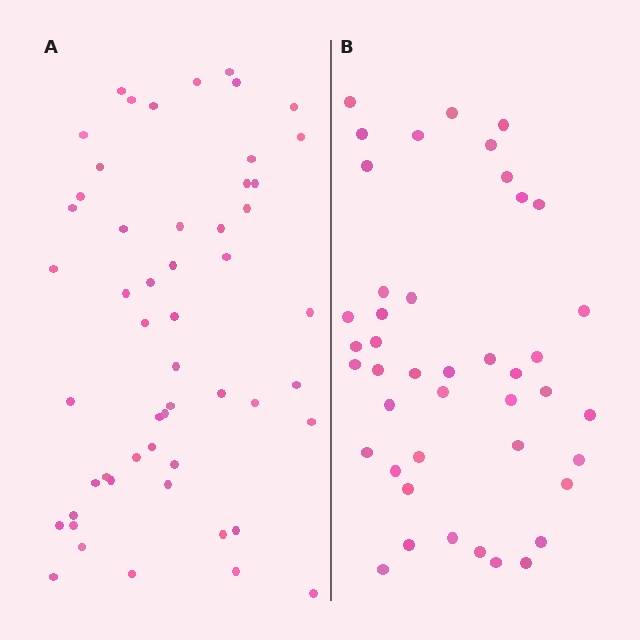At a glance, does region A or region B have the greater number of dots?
Region A (the left region) has more dots.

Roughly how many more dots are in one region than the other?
Region A has roughly 10 or so more dots than region B.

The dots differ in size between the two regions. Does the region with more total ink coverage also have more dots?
No. Region B has more total ink coverage because its dots are larger, but region A actually contains more individual dots. Total area can be misleading — the number of items is what matters here.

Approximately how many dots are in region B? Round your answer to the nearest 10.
About 40 dots. (The exact count is 43, which rounds to 40.)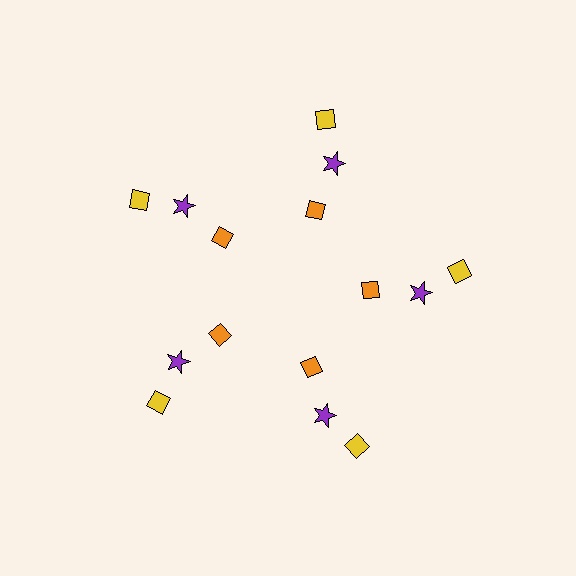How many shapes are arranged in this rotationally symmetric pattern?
There are 15 shapes, arranged in 5 groups of 3.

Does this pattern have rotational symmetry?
Yes, this pattern has 5-fold rotational symmetry. It looks the same after rotating 72 degrees around the center.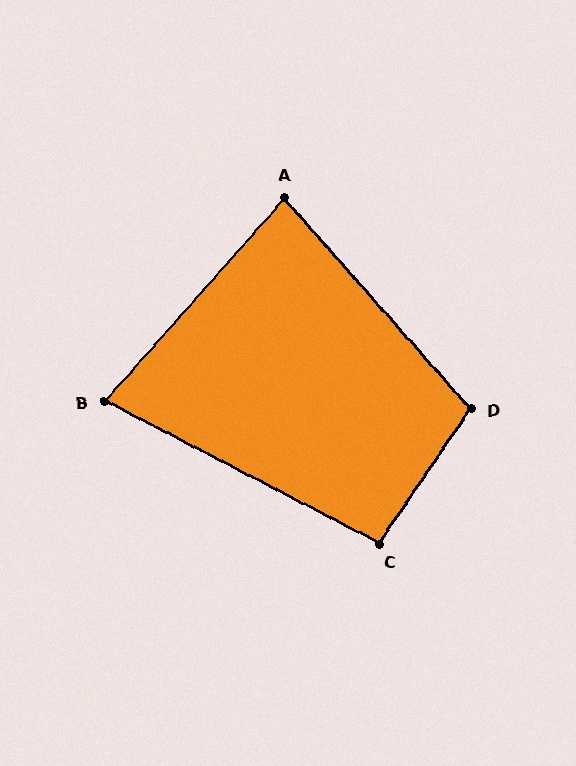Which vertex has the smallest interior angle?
B, at approximately 76 degrees.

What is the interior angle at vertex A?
Approximately 83 degrees (acute).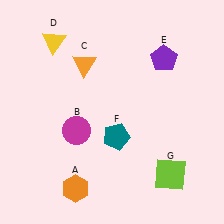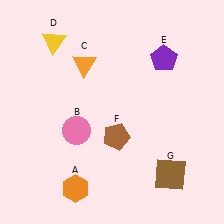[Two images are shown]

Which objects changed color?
B changed from magenta to pink. F changed from teal to brown. G changed from lime to brown.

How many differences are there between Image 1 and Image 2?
There are 3 differences between the two images.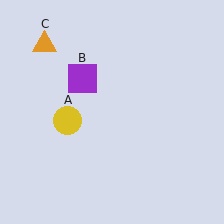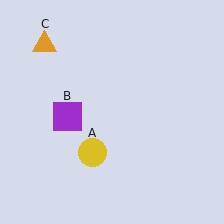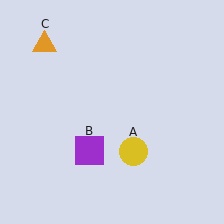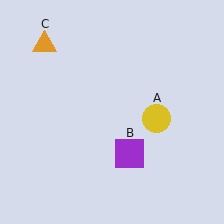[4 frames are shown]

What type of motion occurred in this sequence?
The yellow circle (object A), purple square (object B) rotated counterclockwise around the center of the scene.